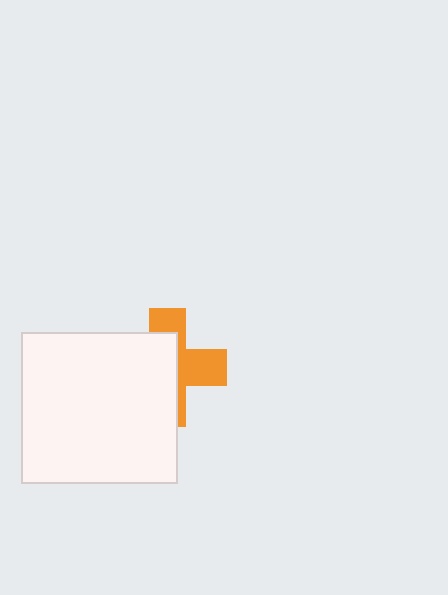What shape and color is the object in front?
The object in front is a white rectangle.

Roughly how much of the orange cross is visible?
A small part of it is visible (roughly 43%).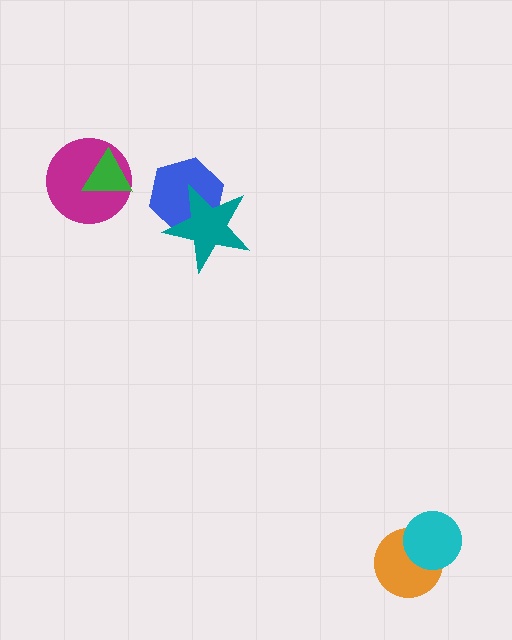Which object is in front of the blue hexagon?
The teal star is in front of the blue hexagon.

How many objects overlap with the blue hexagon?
1 object overlaps with the blue hexagon.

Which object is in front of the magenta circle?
The green triangle is in front of the magenta circle.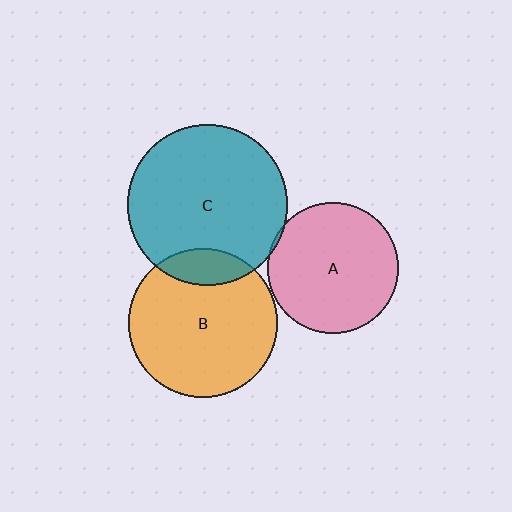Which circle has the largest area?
Circle C (teal).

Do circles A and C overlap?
Yes.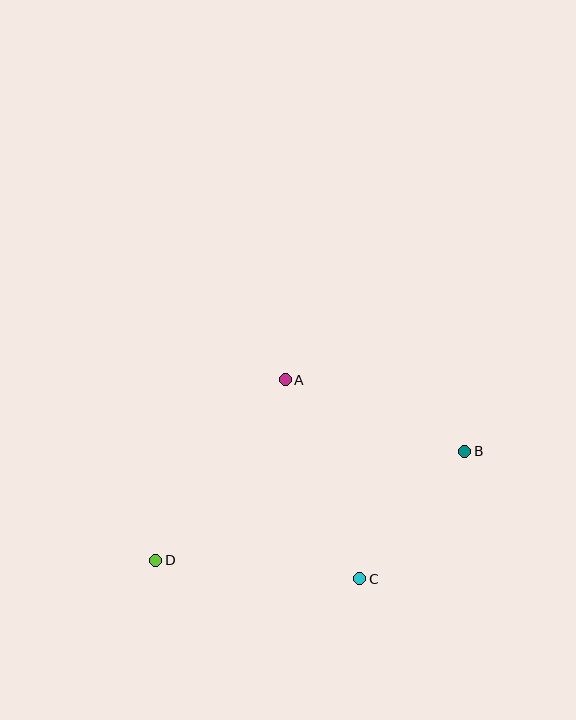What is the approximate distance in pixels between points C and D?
The distance between C and D is approximately 205 pixels.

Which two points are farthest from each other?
Points B and D are farthest from each other.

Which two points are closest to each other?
Points B and C are closest to each other.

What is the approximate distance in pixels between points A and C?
The distance between A and C is approximately 212 pixels.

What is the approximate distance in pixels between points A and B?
The distance between A and B is approximately 193 pixels.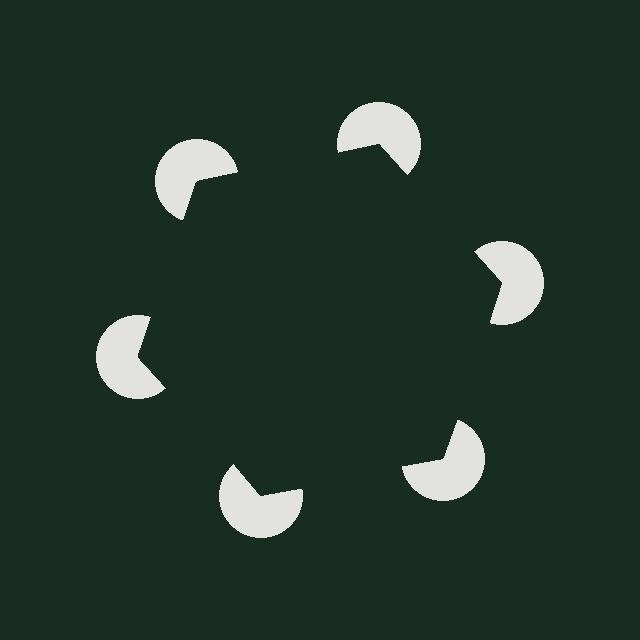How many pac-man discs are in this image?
There are 6 — one at each vertex of the illusory hexagon.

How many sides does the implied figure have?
6 sides.